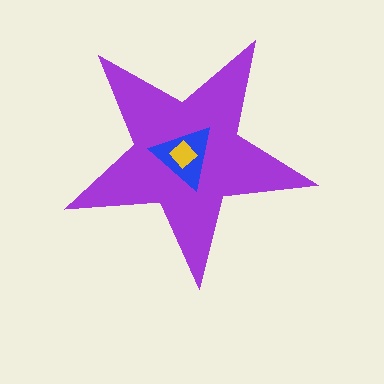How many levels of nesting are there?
3.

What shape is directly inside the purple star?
The blue triangle.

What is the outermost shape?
The purple star.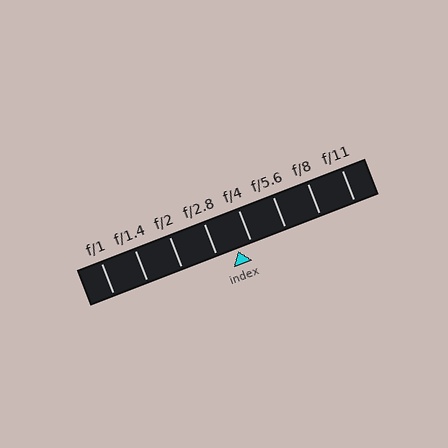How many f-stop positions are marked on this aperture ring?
There are 8 f-stop positions marked.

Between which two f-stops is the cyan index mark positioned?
The index mark is between f/2.8 and f/4.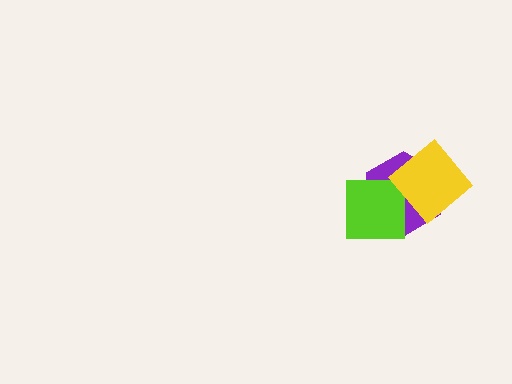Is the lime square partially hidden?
No, no other shape covers it.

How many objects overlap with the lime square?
1 object overlaps with the lime square.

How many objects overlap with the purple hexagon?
2 objects overlap with the purple hexagon.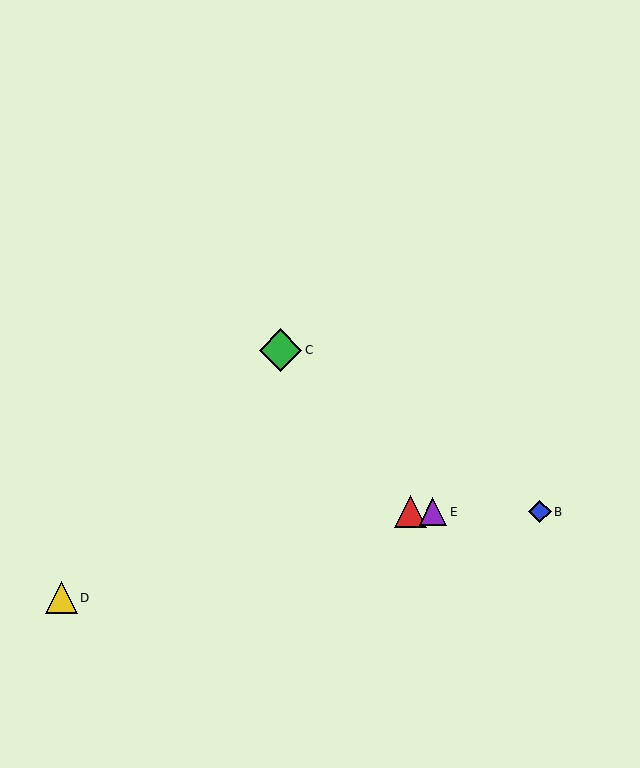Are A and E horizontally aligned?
Yes, both are at y≈512.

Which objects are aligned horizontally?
Objects A, B, E are aligned horizontally.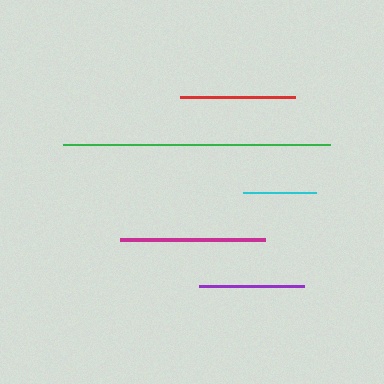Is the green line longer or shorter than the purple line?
The green line is longer than the purple line.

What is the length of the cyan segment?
The cyan segment is approximately 73 pixels long.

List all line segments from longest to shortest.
From longest to shortest: green, magenta, red, purple, cyan.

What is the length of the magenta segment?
The magenta segment is approximately 146 pixels long.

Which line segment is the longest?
The green line is the longest at approximately 267 pixels.